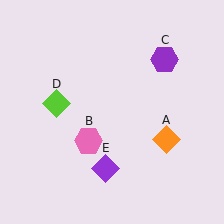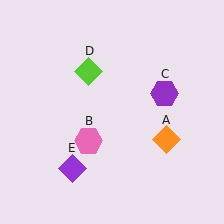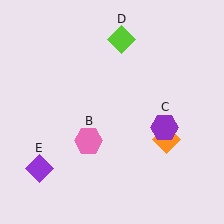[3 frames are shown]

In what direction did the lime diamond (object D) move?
The lime diamond (object D) moved up and to the right.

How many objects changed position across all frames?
3 objects changed position: purple hexagon (object C), lime diamond (object D), purple diamond (object E).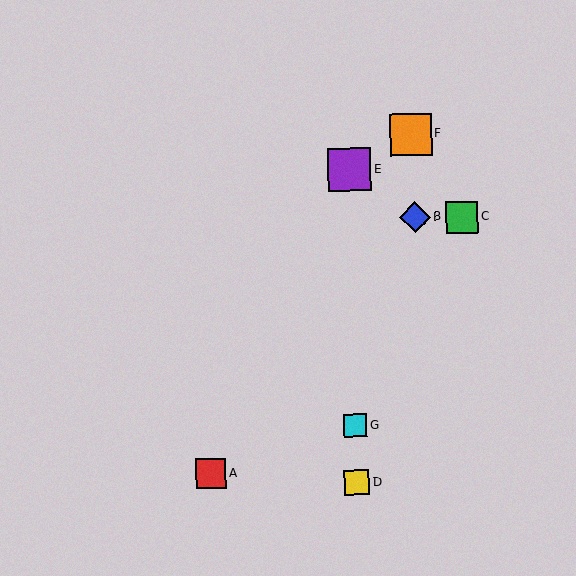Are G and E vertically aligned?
Yes, both are at x≈355.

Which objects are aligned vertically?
Objects D, E, G are aligned vertically.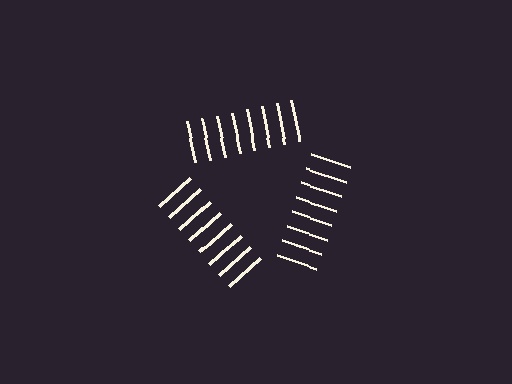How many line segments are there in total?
24 — 8 along each of the 3 edges.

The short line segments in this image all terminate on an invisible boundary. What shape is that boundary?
An illusory triangle — the line segments terminate on its edges but no continuous stroke is drawn.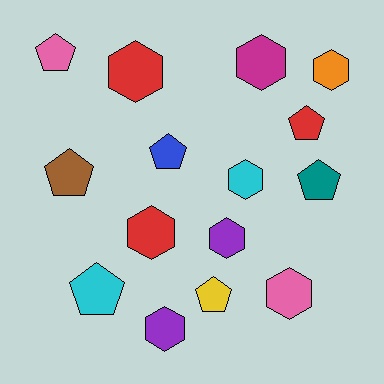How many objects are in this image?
There are 15 objects.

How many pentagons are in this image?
There are 7 pentagons.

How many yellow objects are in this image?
There is 1 yellow object.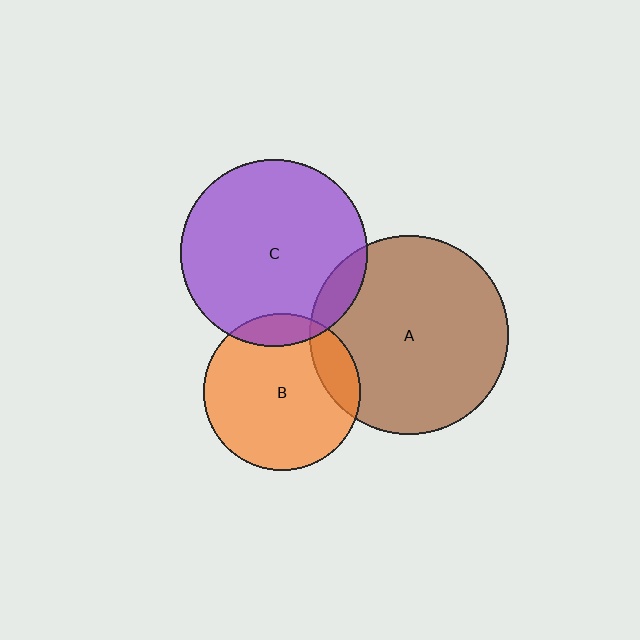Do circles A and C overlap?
Yes.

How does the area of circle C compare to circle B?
Approximately 1.4 times.